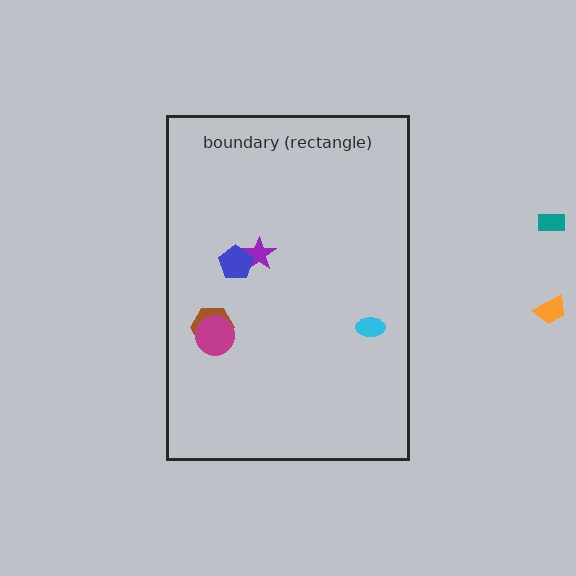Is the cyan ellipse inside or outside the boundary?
Inside.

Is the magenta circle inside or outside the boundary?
Inside.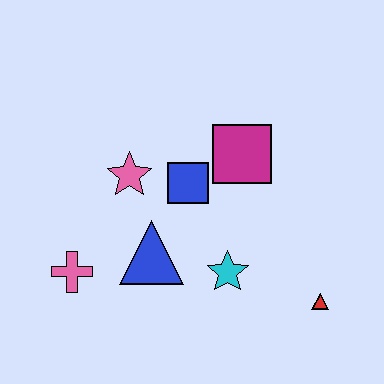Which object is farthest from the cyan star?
The pink cross is farthest from the cyan star.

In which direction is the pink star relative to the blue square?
The pink star is to the left of the blue square.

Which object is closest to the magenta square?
The blue square is closest to the magenta square.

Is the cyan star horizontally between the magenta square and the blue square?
Yes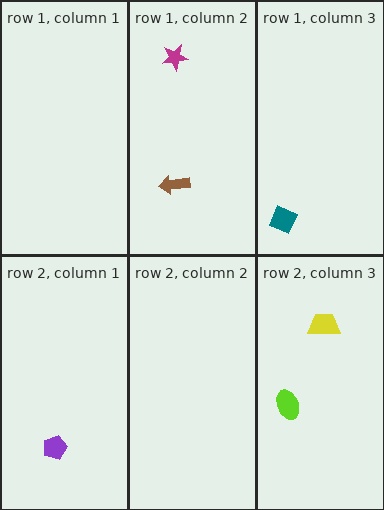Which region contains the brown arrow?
The row 1, column 2 region.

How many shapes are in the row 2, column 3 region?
2.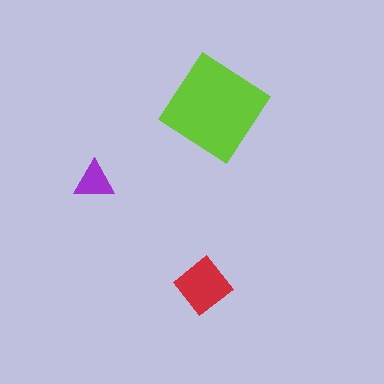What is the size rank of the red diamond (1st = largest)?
2nd.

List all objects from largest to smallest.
The lime diamond, the red diamond, the purple triangle.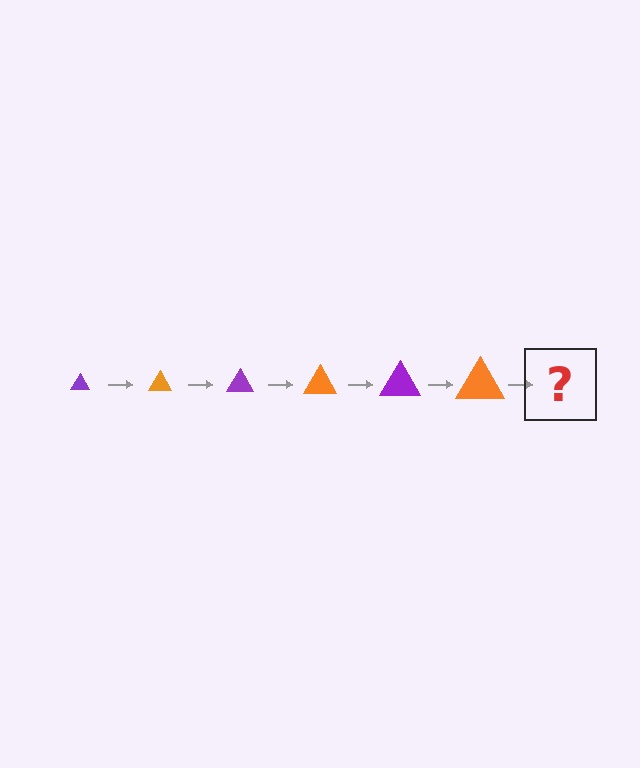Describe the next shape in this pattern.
It should be a purple triangle, larger than the previous one.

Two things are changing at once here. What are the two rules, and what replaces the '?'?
The two rules are that the triangle grows larger each step and the color cycles through purple and orange. The '?' should be a purple triangle, larger than the previous one.